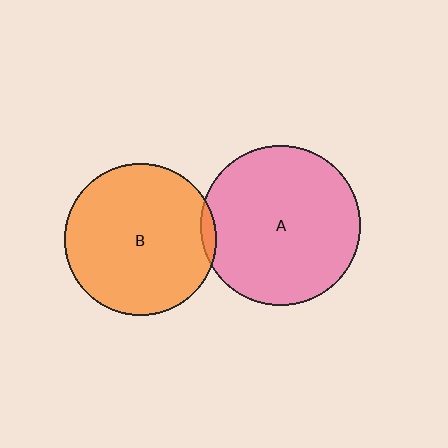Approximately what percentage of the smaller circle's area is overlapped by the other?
Approximately 5%.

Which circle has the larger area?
Circle A (pink).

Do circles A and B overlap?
Yes.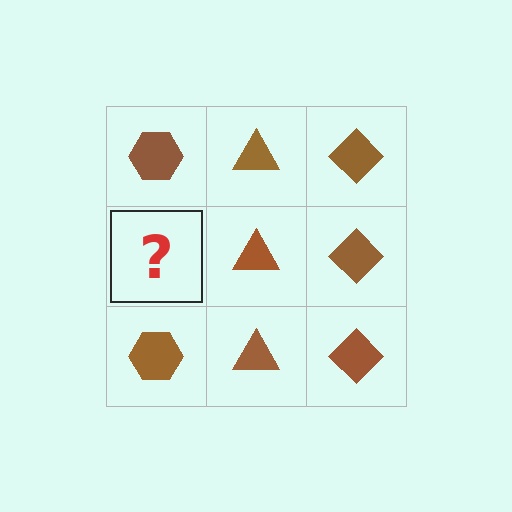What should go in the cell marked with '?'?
The missing cell should contain a brown hexagon.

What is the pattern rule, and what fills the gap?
The rule is that each column has a consistent shape. The gap should be filled with a brown hexagon.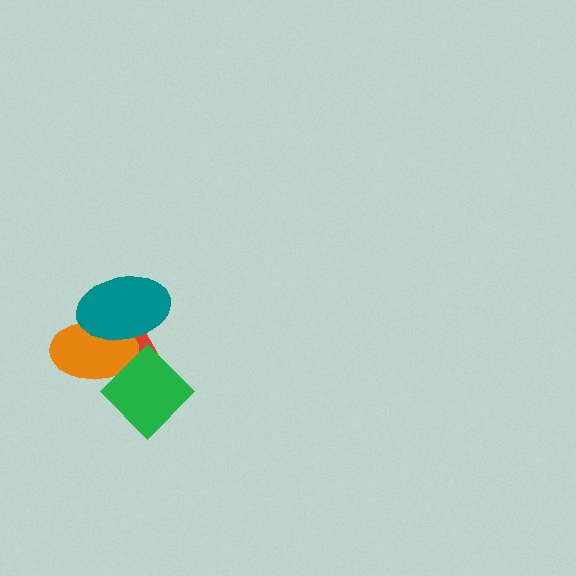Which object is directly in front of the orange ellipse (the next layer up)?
The teal ellipse is directly in front of the orange ellipse.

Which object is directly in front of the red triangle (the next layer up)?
The orange ellipse is directly in front of the red triangle.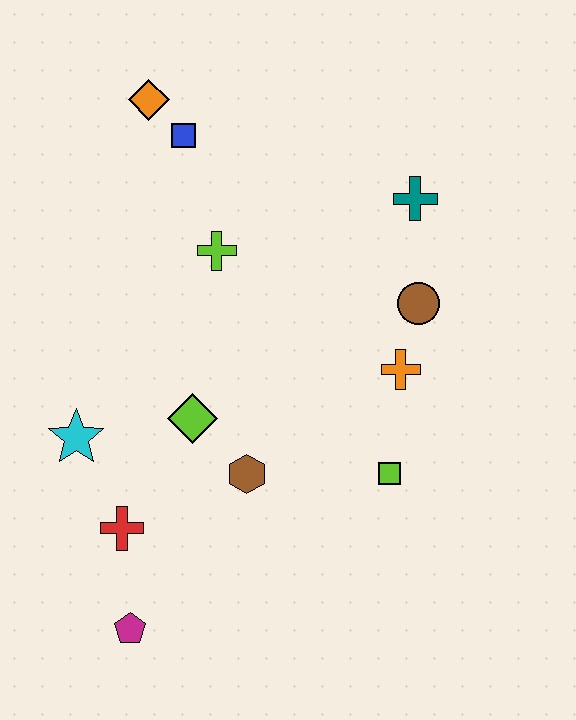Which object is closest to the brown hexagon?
The lime diamond is closest to the brown hexagon.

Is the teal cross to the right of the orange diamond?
Yes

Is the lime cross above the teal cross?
No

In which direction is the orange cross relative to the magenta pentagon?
The orange cross is to the right of the magenta pentagon.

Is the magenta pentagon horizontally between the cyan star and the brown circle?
Yes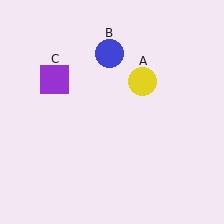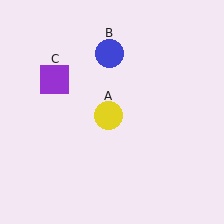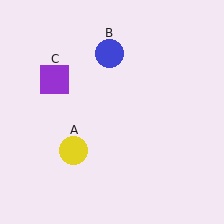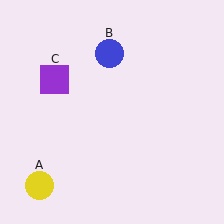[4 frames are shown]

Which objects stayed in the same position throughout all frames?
Blue circle (object B) and purple square (object C) remained stationary.